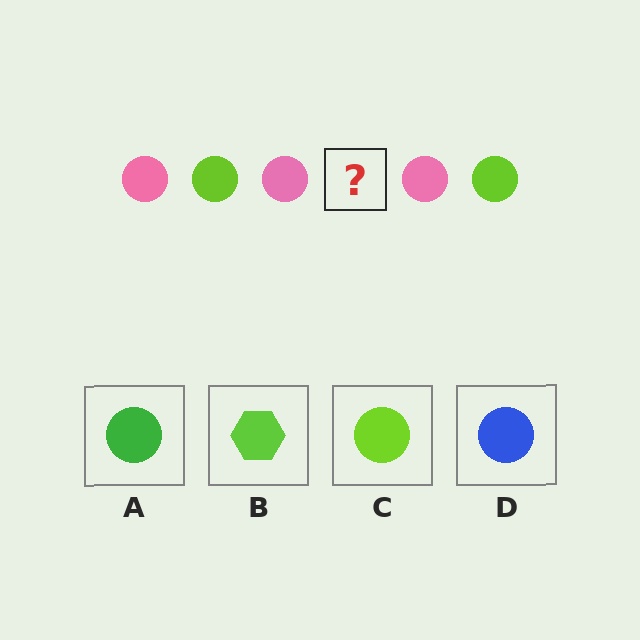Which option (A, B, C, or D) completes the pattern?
C.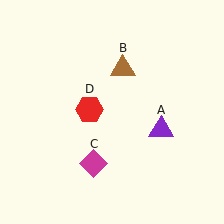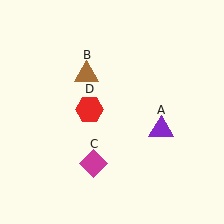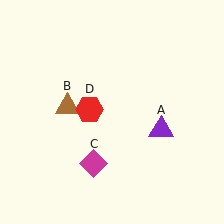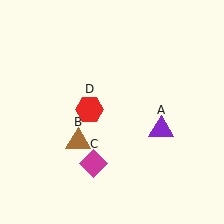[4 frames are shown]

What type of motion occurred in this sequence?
The brown triangle (object B) rotated counterclockwise around the center of the scene.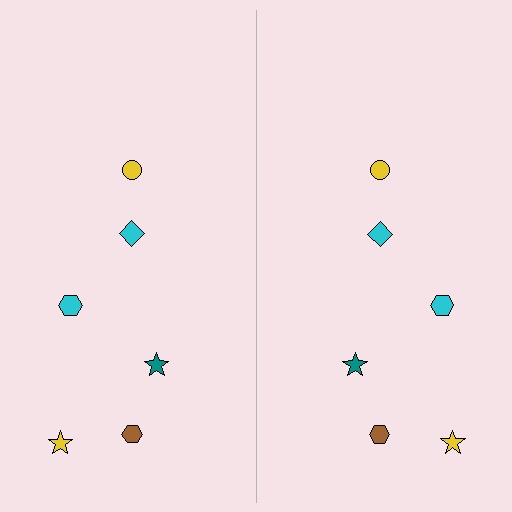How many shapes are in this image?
There are 12 shapes in this image.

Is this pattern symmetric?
Yes, this pattern has bilateral (reflection) symmetry.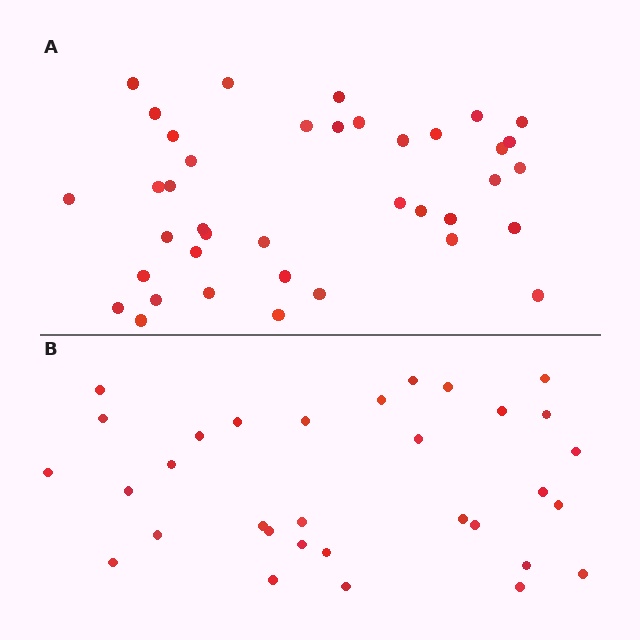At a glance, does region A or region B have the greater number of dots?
Region A (the top region) has more dots.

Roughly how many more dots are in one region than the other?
Region A has roughly 8 or so more dots than region B.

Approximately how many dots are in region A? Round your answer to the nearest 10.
About 40 dots. (The exact count is 39, which rounds to 40.)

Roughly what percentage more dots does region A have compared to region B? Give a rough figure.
About 20% more.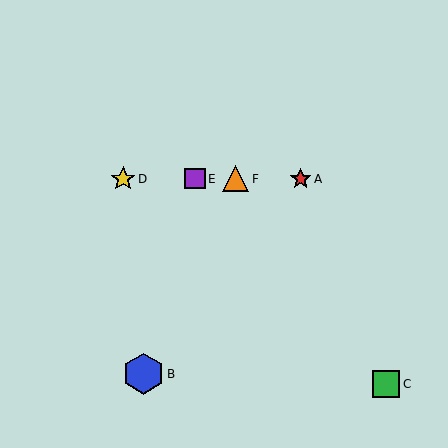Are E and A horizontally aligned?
Yes, both are at y≈179.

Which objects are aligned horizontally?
Objects A, D, E, F are aligned horizontally.